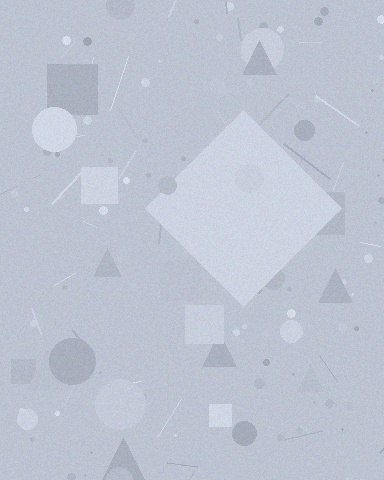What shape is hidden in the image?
A diamond is hidden in the image.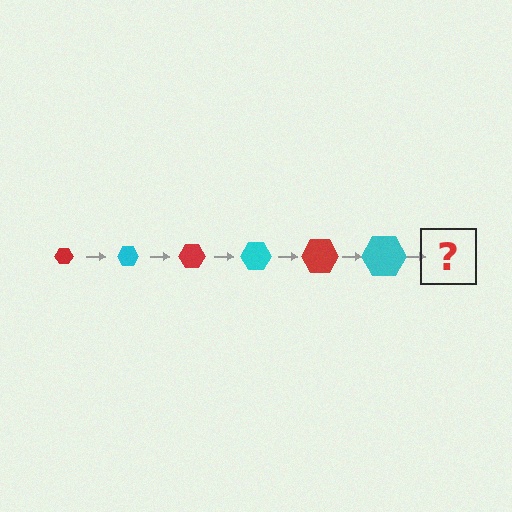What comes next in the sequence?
The next element should be a red hexagon, larger than the previous one.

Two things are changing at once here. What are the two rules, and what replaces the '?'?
The two rules are that the hexagon grows larger each step and the color cycles through red and cyan. The '?' should be a red hexagon, larger than the previous one.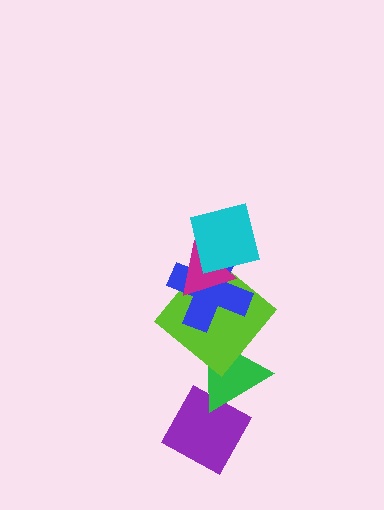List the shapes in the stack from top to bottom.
From top to bottom: the cyan square, the magenta triangle, the blue cross, the lime diamond, the green triangle, the purple diamond.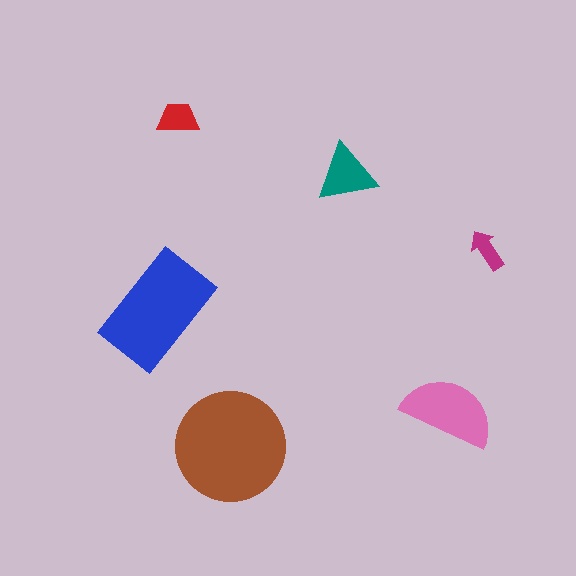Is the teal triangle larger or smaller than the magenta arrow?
Larger.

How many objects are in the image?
There are 6 objects in the image.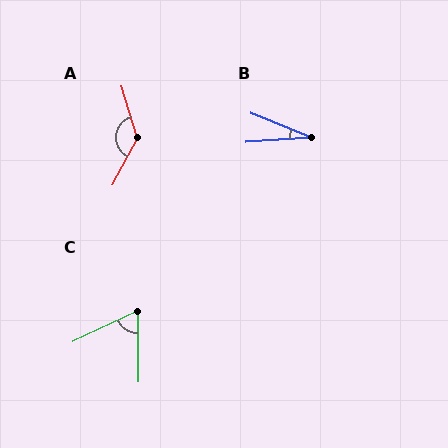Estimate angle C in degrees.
Approximately 65 degrees.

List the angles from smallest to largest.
B (26°), C (65°), A (135°).